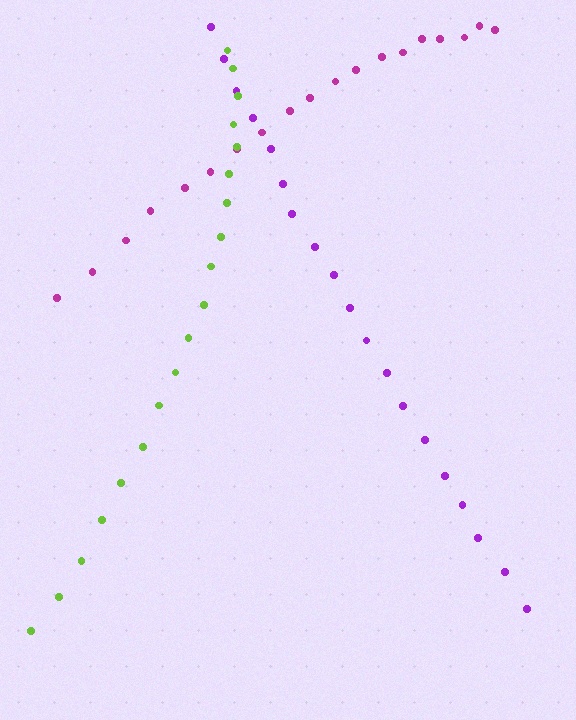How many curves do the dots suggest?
There are 3 distinct paths.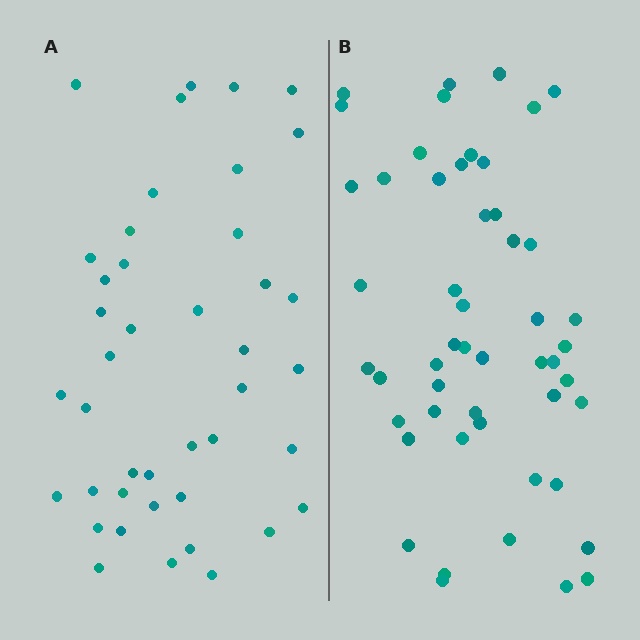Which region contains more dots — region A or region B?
Region B (the right region) has more dots.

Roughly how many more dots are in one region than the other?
Region B has roughly 8 or so more dots than region A.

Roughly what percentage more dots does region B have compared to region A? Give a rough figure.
About 20% more.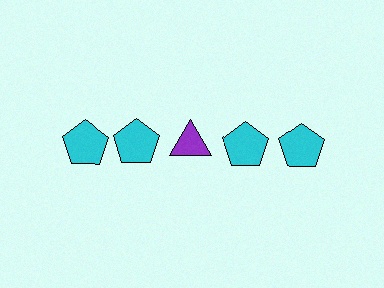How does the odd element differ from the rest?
It differs in both color (purple instead of cyan) and shape (triangle instead of pentagon).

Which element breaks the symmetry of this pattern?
The purple triangle in the top row, center column breaks the symmetry. All other shapes are cyan pentagons.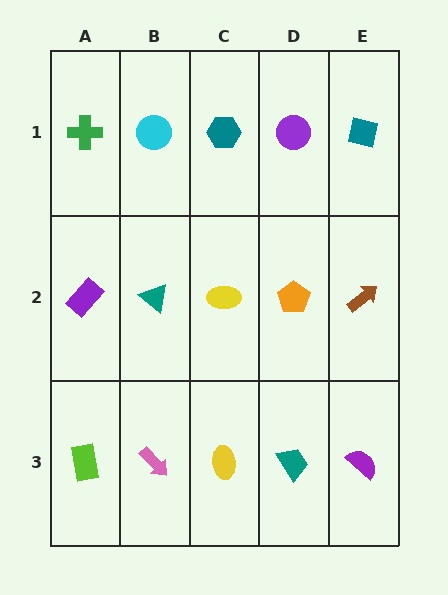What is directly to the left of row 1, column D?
A teal hexagon.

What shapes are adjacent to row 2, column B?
A cyan circle (row 1, column B), a pink arrow (row 3, column B), a purple rectangle (row 2, column A), a yellow ellipse (row 2, column C).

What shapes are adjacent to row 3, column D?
An orange pentagon (row 2, column D), a yellow ellipse (row 3, column C), a purple semicircle (row 3, column E).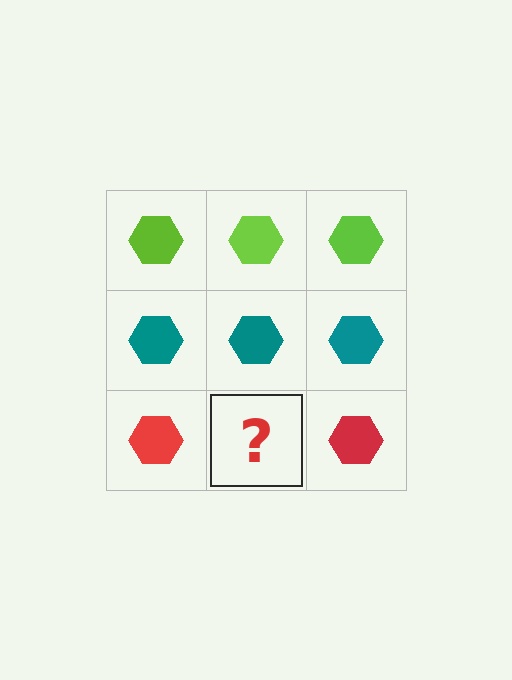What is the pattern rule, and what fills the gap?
The rule is that each row has a consistent color. The gap should be filled with a red hexagon.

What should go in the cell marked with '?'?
The missing cell should contain a red hexagon.